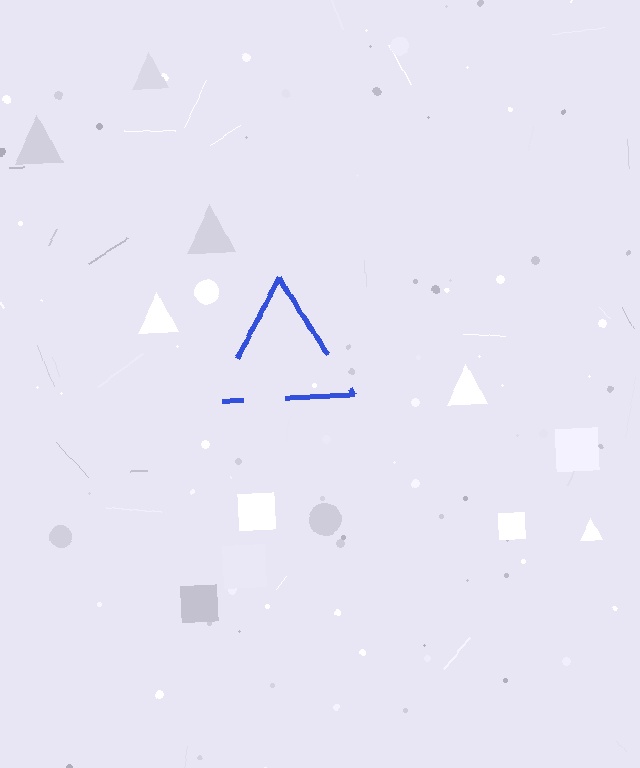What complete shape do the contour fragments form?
The contour fragments form a triangle.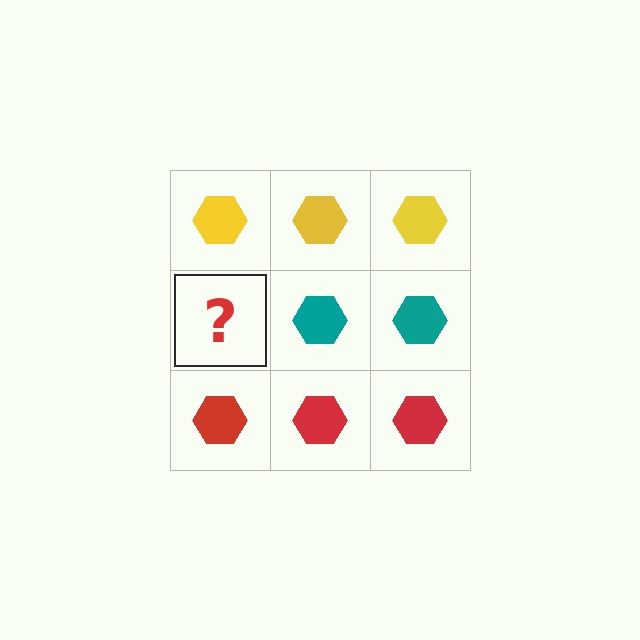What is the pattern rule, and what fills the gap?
The rule is that each row has a consistent color. The gap should be filled with a teal hexagon.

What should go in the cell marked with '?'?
The missing cell should contain a teal hexagon.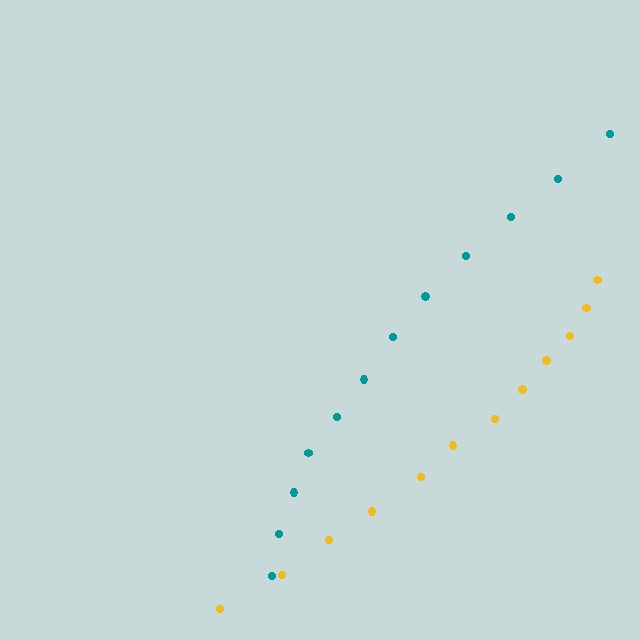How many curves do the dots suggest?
There are 2 distinct paths.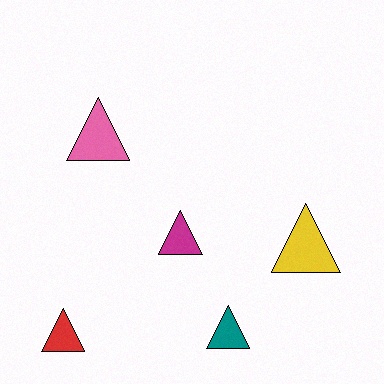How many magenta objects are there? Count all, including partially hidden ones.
There is 1 magenta object.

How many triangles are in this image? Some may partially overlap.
There are 5 triangles.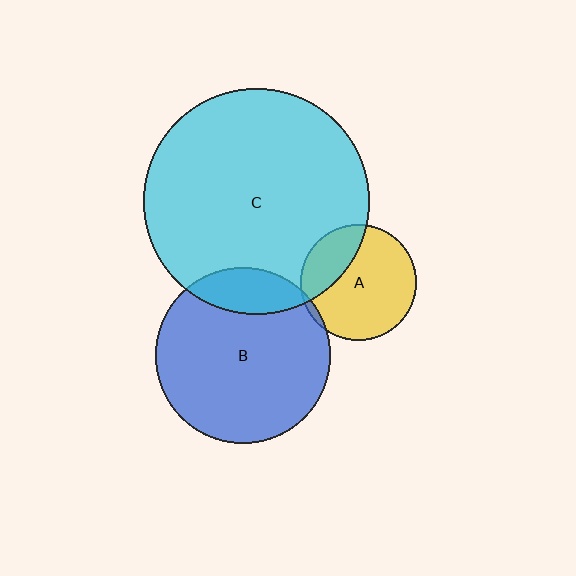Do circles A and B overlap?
Yes.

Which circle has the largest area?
Circle C (cyan).